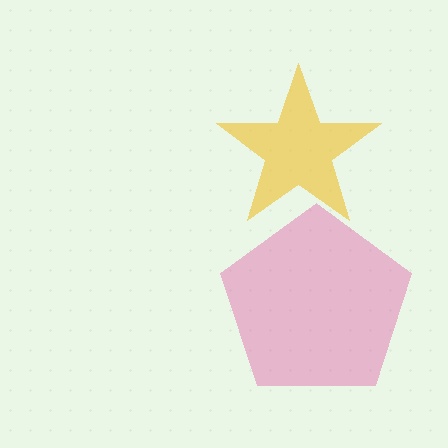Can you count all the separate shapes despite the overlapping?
Yes, there are 2 separate shapes.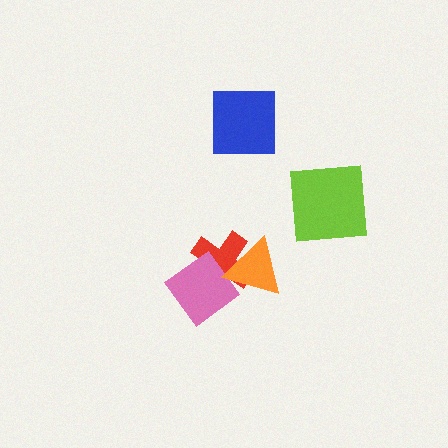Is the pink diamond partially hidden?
Yes, it is partially covered by another shape.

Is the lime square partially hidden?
No, no other shape covers it.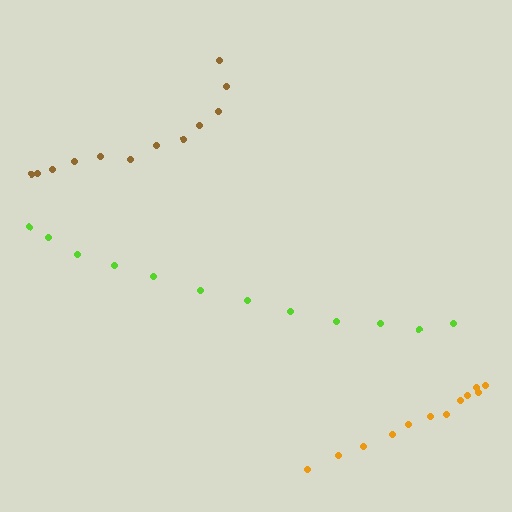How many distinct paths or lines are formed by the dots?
There are 3 distinct paths.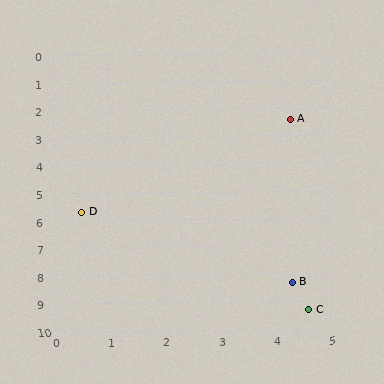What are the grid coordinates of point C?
Point C is at approximately (4.6, 9.3).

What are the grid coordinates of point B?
Point B is at approximately (4.3, 8.3).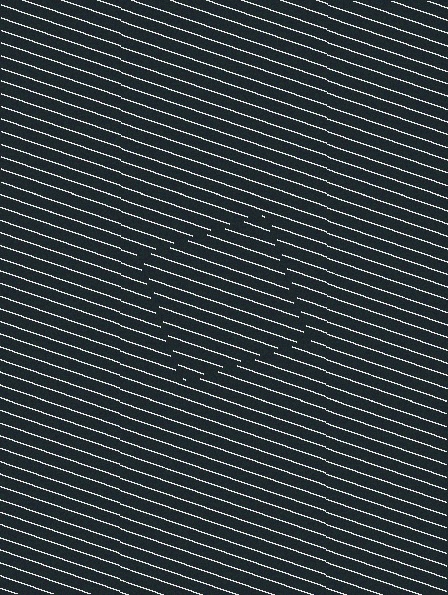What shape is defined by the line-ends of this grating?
An illusory square. The interior of the shape contains the same grating, shifted by half a period — the contour is defined by the phase discontinuity where line-ends from the inner and outer gratings abut.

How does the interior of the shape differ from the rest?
The interior of the shape contains the same grating, shifted by half a period — the contour is defined by the phase discontinuity where line-ends from the inner and outer gratings abut.